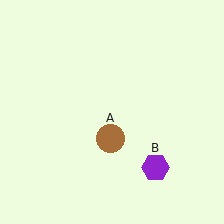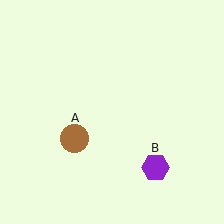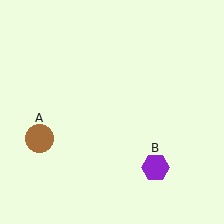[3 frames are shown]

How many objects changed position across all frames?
1 object changed position: brown circle (object A).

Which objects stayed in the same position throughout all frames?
Purple hexagon (object B) remained stationary.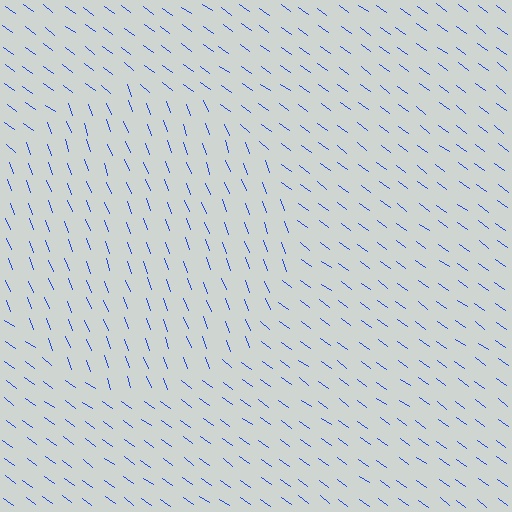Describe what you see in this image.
The image is filled with small blue line segments. A circle region in the image has lines oriented differently from the surrounding lines, creating a visible texture boundary.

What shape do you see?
I see a circle.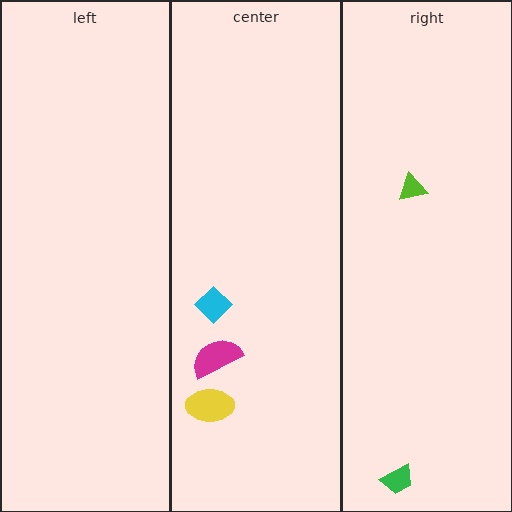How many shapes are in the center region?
3.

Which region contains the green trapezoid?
The right region.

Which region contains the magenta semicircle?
The center region.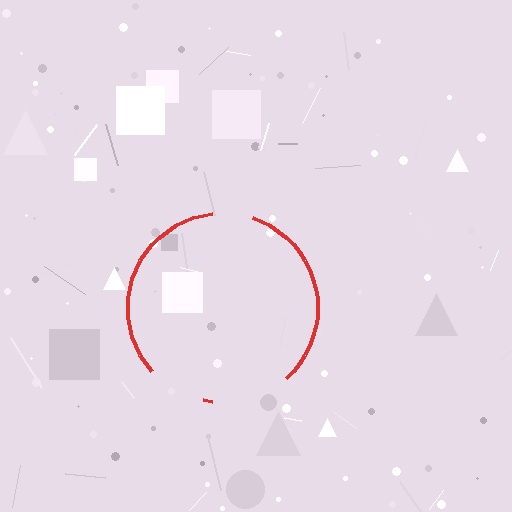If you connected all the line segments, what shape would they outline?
They would outline a circle.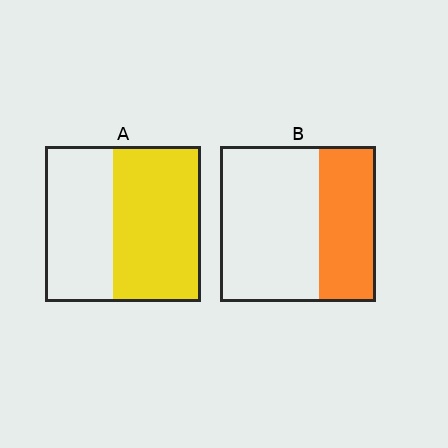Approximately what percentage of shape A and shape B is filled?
A is approximately 55% and B is approximately 35%.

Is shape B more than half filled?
No.